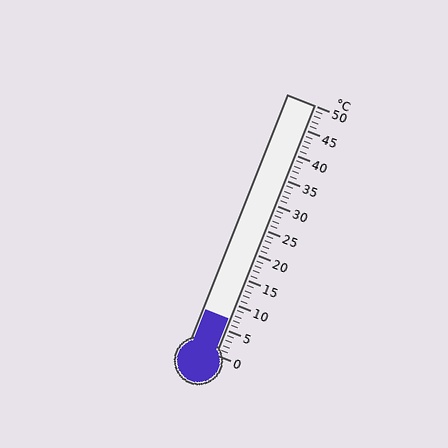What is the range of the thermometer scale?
The thermometer scale ranges from 0°C to 50°C.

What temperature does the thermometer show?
The thermometer shows approximately 7°C.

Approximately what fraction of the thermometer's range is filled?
The thermometer is filled to approximately 15% of its range.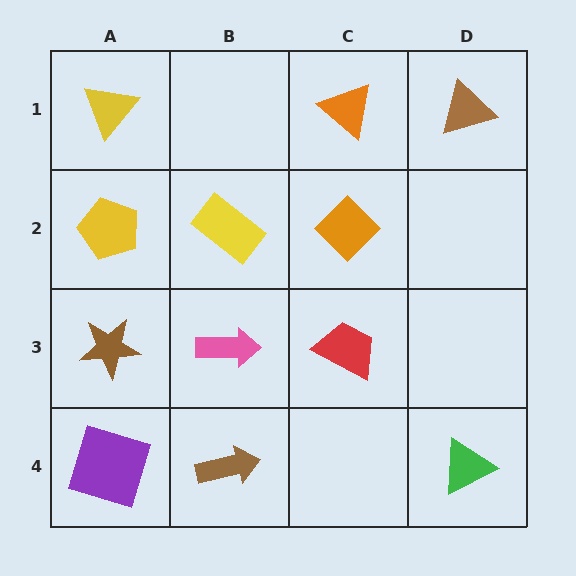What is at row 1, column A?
A yellow triangle.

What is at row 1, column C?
An orange triangle.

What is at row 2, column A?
A yellow pentagon.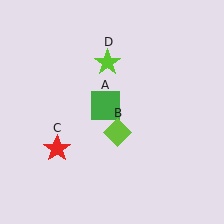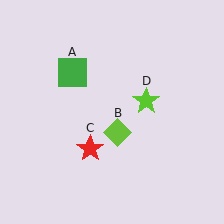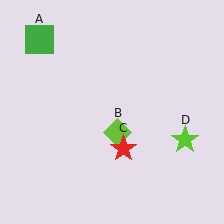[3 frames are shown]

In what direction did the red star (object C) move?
The red star (object C) moved right.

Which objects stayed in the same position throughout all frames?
Lime diamond (object B) remained stationary.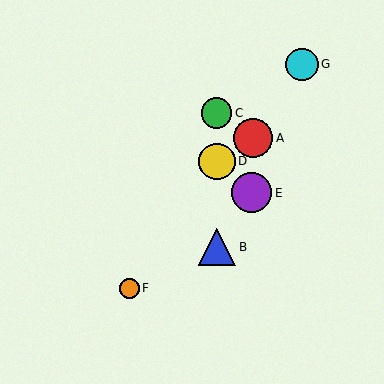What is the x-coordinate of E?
Object E is at x≈252.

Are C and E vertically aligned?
No, C is at x≈217 and E is at x≈252.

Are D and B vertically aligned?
Yes, both are at x≈217.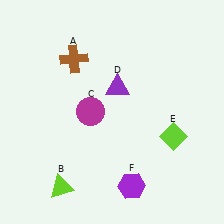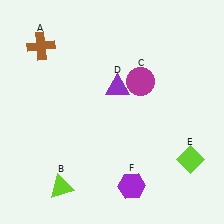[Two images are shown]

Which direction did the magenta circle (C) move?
The magenta circle (C) moved right.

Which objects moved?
The objects that moved are: the brown cross (A), the magenta circle (C), the lime diamond (E).